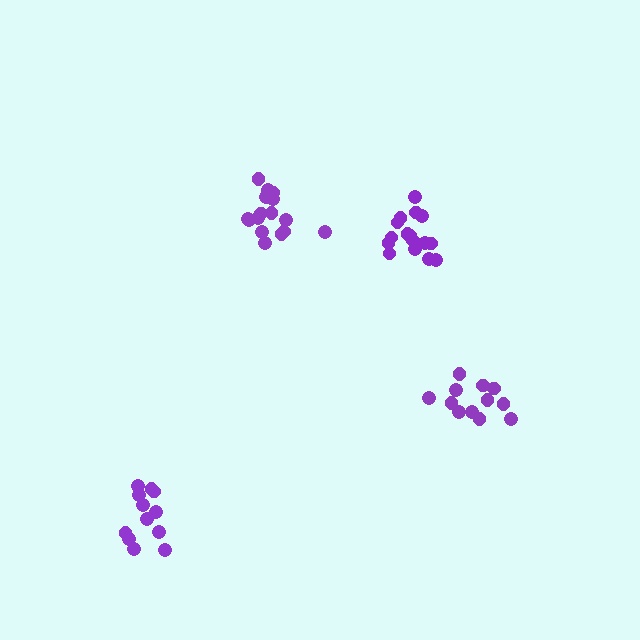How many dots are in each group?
Group 1: 12 dots, Group 2: 16 dots, Group 3: 16 dots, Group 4: 12 dots (56 total).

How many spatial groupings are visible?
There are 4 spatial groupings.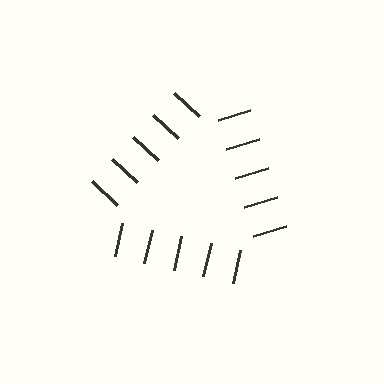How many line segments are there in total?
15 — 5 along each of the 3 edges.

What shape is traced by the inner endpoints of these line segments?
An illusory triangle — the line segments terminate on its edges but no continuous stroke is drawn.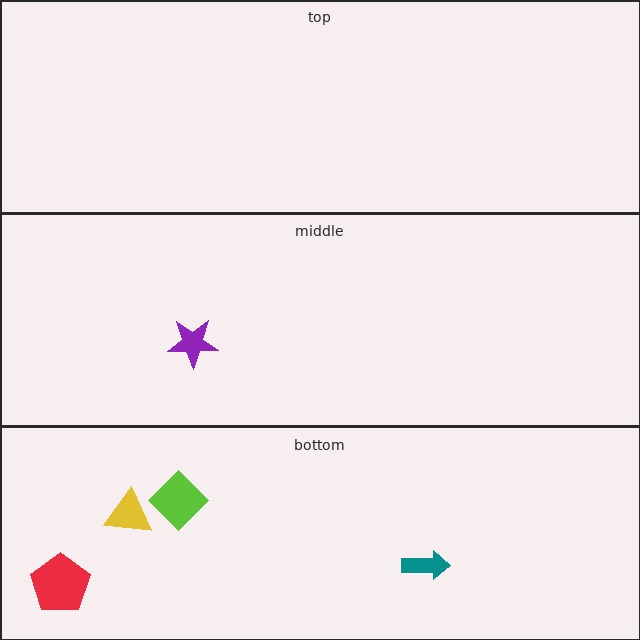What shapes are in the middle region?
The purple star.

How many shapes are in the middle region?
1.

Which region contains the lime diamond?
The bottom region.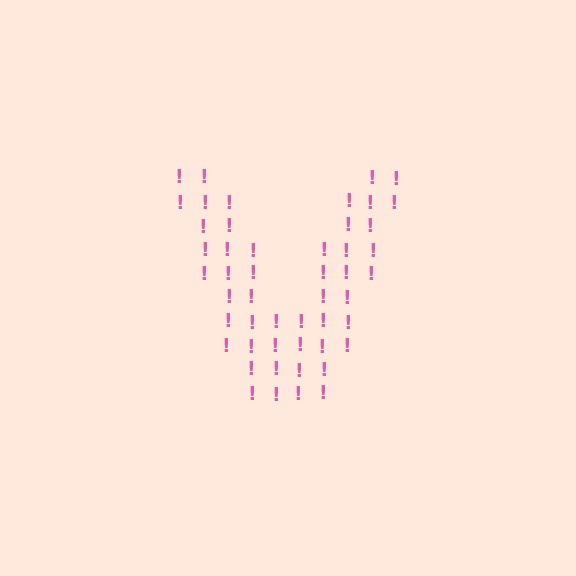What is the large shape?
The large shape is the letter V.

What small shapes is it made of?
It is made of small exclamation marks.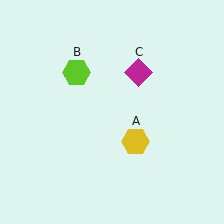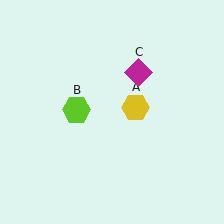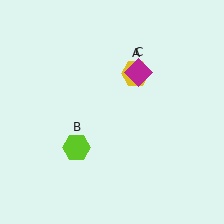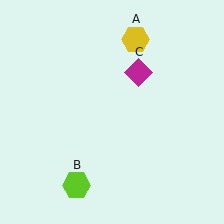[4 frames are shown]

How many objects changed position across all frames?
2 objects changed position: yellow hexagon (object A), lime hexagon (object B).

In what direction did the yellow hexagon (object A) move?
The yellow hexagon (object A) moved up.